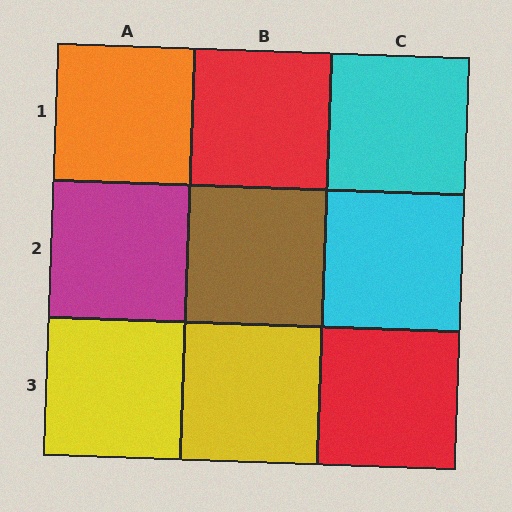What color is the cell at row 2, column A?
Magenta.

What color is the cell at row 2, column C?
Cyan.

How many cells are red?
2 cells are red.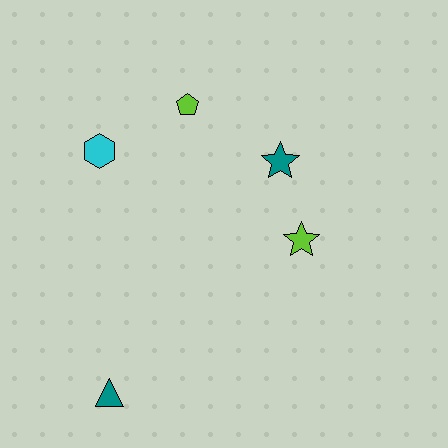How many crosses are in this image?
There are no crosses.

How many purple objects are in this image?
There are no purple objects.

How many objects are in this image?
There are 5 objects.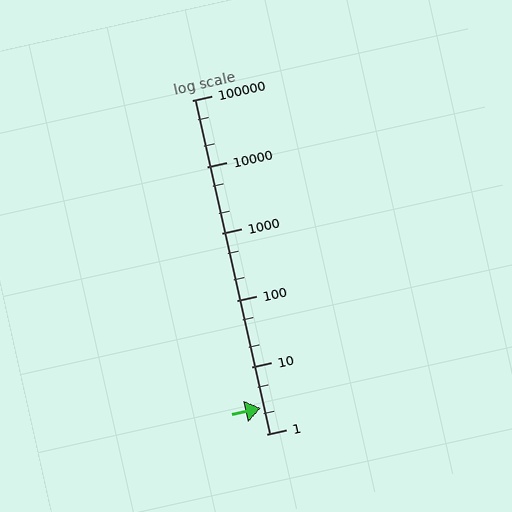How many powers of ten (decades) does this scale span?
The scale spans 5 decades, from 1 to 100000.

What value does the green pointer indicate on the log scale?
The pointer indicates approximately 2.4.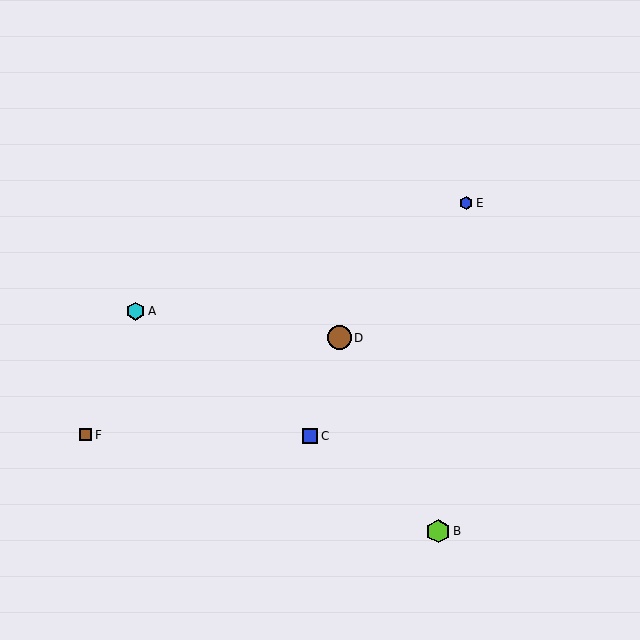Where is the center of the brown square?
The center of the brown square is at (85, 435).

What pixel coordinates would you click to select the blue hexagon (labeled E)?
Click at (466, 203) to select the blue hexagon E.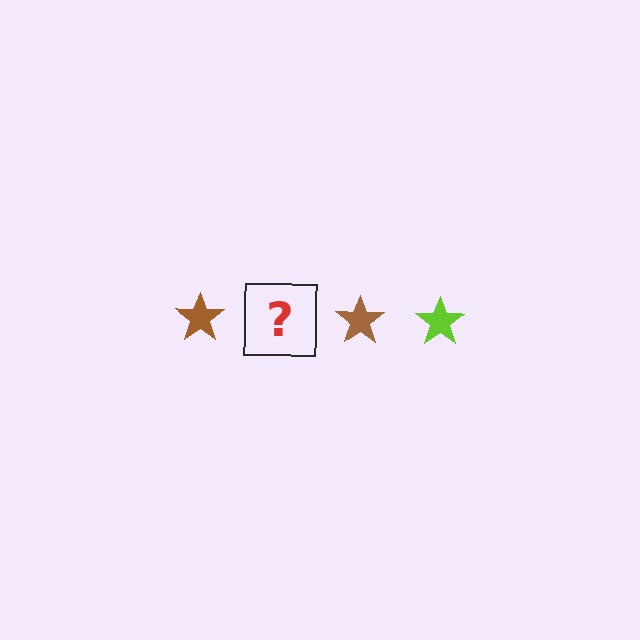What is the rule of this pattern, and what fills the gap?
The rule is that the pattern cycles through brown, lime stars. The gap should be filled with a lime star.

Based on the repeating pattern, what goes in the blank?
The blank should be a lime star.